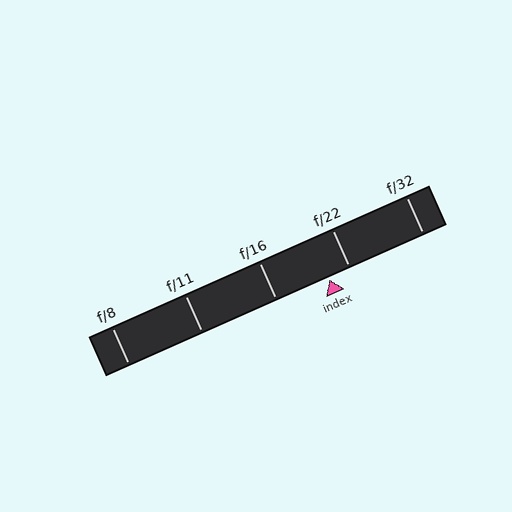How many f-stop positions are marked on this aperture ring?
There are 5 f-stop positions marked.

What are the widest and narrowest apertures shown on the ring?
The widest aperture shown is f/8 and the narrowest is f/32.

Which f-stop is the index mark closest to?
The index mark is closest to f/22.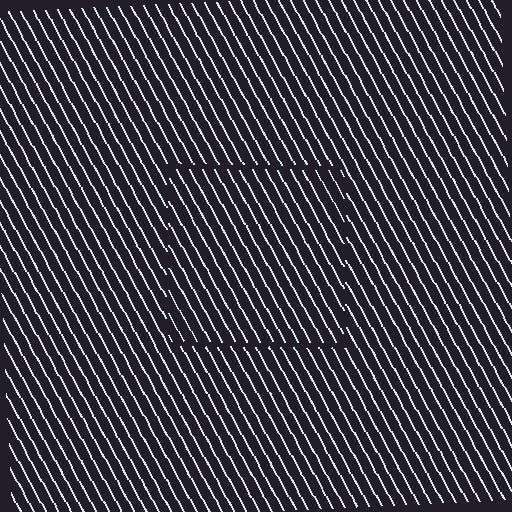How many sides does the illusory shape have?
4 sides — the line-ends trace a square.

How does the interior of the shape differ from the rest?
The interior of the shape contains the same grating, shifted by half a period — the contour is defined by the phase discontinuity where line-ends from the inner and outer gratings abut.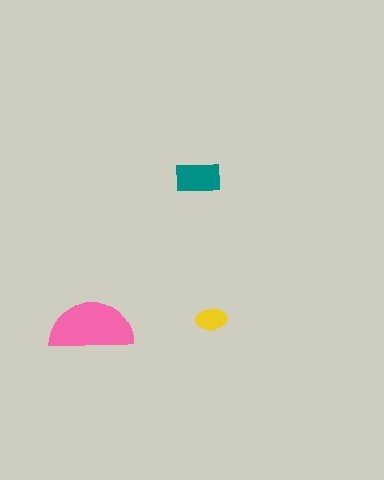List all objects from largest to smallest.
The pink semicircle, the teal rectangle, the yellow ellipse.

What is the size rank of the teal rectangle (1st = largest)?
2nd.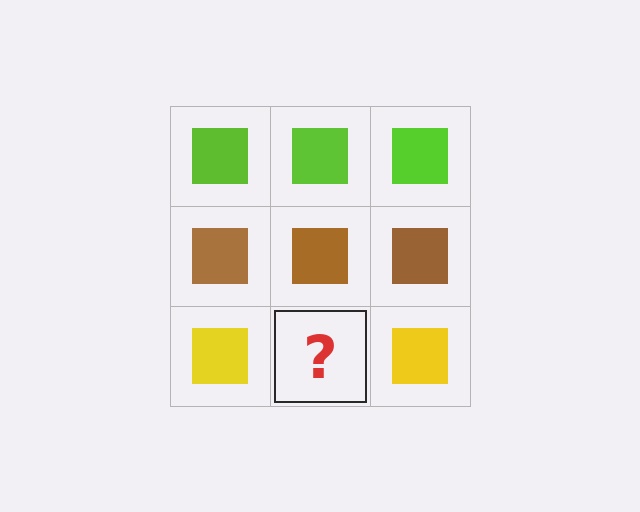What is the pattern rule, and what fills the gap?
The rule is that each row has a consistent color. The gap should be filled with a yellow square.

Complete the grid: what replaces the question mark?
The question mark should be replaced with a yellow square.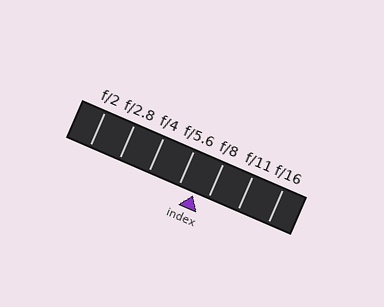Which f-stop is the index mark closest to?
The index mark is closest to f/8.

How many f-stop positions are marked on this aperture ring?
There are 7 f-stop positions marked.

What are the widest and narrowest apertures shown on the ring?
The widest aperture shown is f/2 and the narrowest is f/16.